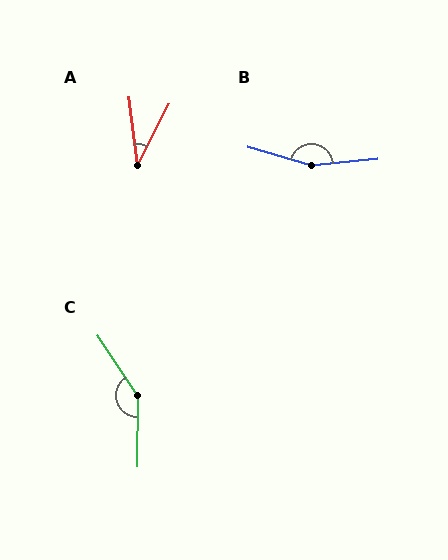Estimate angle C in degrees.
Approximately 146 degrees.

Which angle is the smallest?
A, at approximately 34 degrees.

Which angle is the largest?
B, at approximately 158 degrees.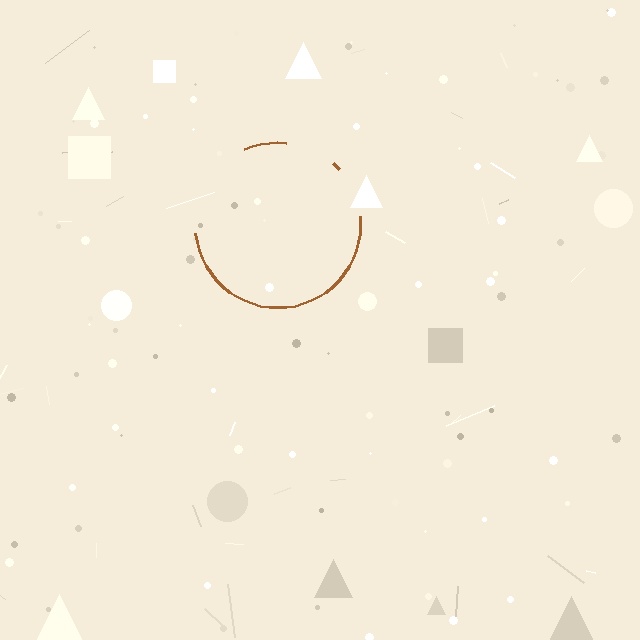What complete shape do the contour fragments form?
The contour fragments form a circle.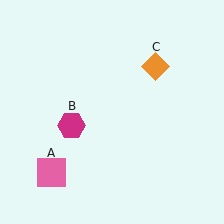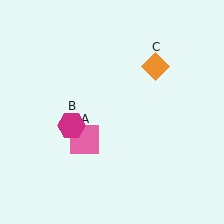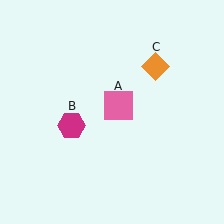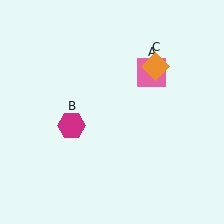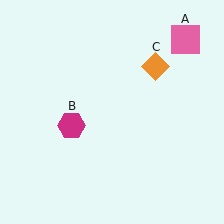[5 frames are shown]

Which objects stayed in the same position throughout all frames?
Magenta hexagon (object B) and orange diamond (object C) remained stationary.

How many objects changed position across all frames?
1 object changed position: pink square (object A).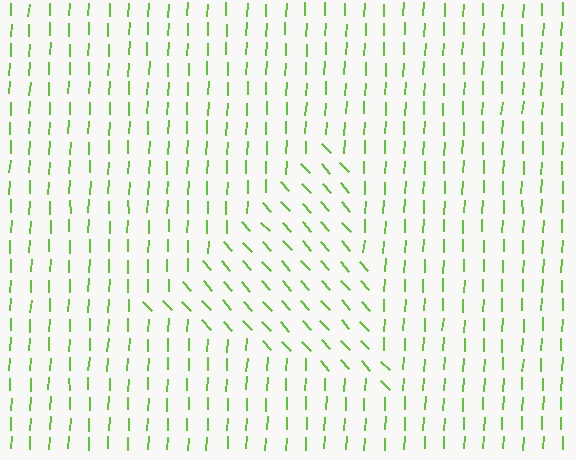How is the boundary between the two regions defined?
The boundary is defined purely by a change in line orientation (approximately 45 degrees difference). All lines are the same color and thickness.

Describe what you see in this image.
The image is filled with small lime line segments. A triangle region in the image has lines oriented differently from the surrounding lines, creating a visible texture boundary.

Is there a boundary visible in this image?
Yes, there is a texture boundary formed by a change in line orientation.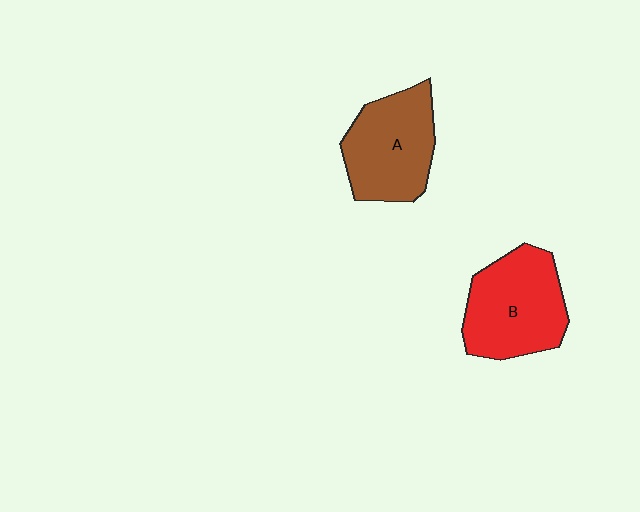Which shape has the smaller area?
Shape A (brown).